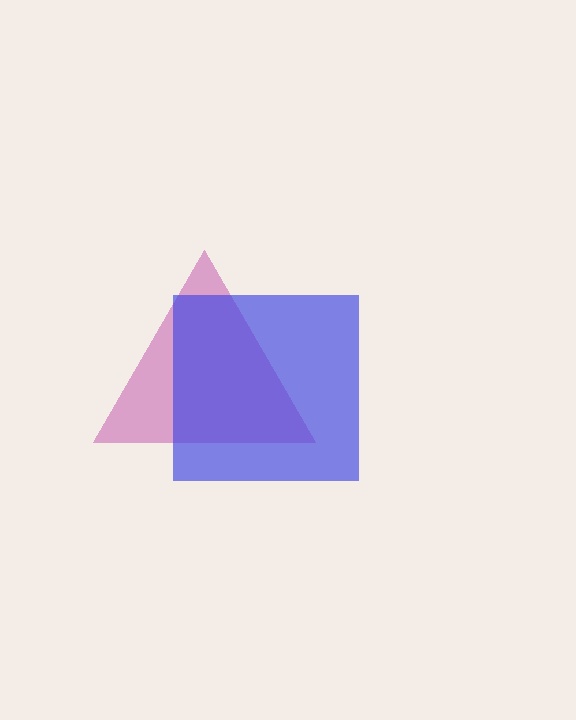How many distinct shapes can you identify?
There are 2 distinct shapes: a magenta triangle, a blue square.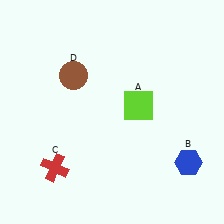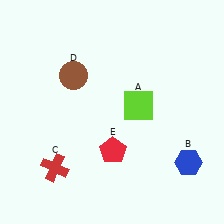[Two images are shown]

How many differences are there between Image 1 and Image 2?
There is 1 difference between the two images.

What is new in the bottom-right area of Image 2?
A red pentagon (E) was added in the bottom-right area of Image 2.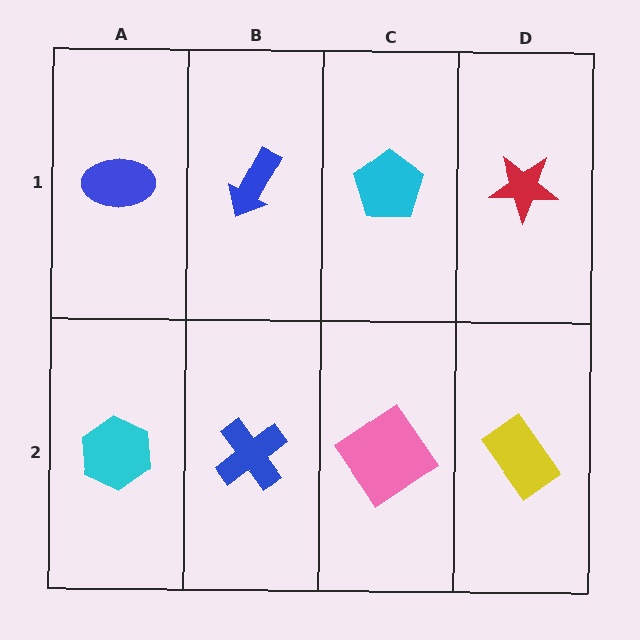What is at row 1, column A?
A blue ellipse.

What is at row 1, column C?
A cyan pentagon.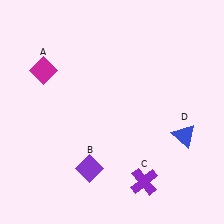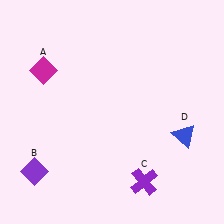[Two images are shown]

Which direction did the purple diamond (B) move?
The purple diamond (B) moved left.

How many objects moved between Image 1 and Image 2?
1 object moved between the two images.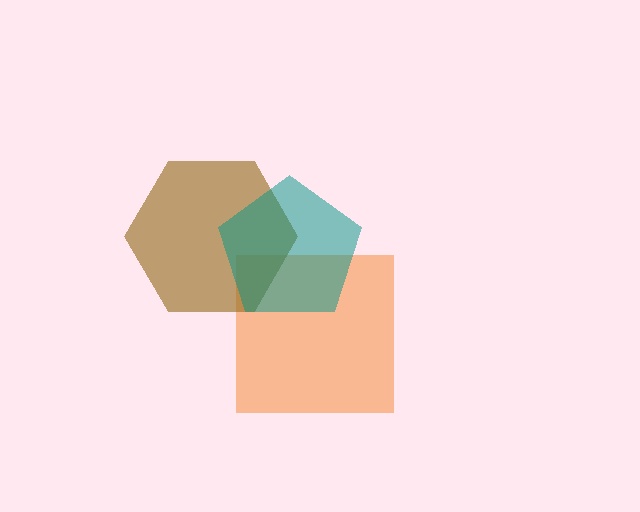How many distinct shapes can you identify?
There are 3 distinct shapes: an orange square, a brown hexagon, a teal pentagon.